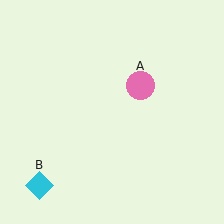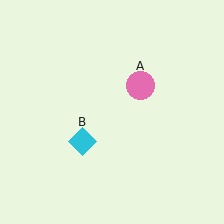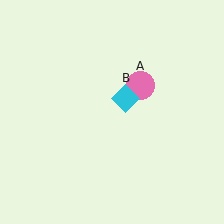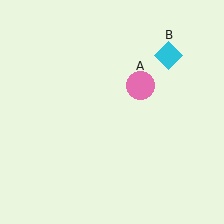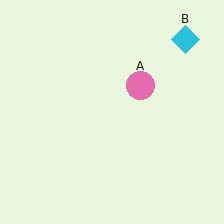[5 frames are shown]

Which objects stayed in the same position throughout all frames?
Pink circle (object A) remained stationary.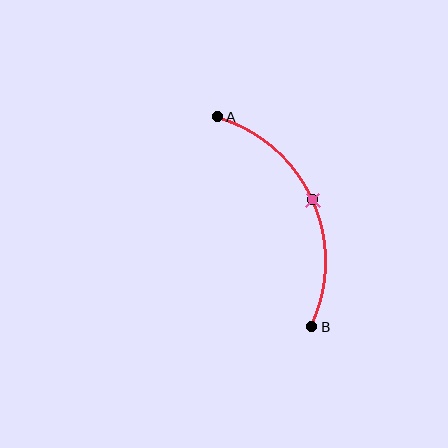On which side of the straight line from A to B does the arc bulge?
The arc bulges to the right of the straight line connecting A and B.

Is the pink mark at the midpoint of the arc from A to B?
Yes. The pink mark lies on the arc at equal arc-length from both A and B — it is the arc midpoint.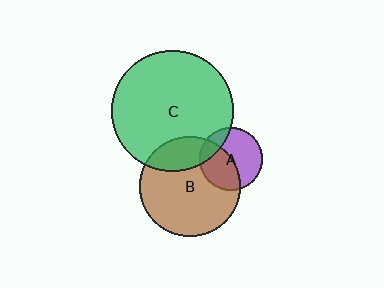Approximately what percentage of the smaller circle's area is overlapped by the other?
Approximately 45%.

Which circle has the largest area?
Circle C (green).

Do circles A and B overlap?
Yes.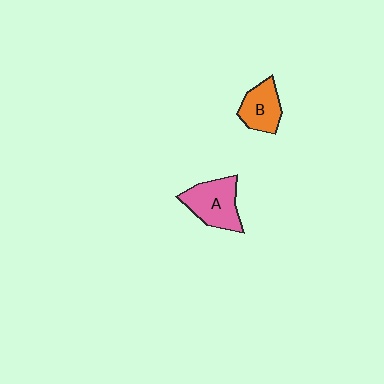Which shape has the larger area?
Shape A (pink).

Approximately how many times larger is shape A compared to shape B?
Approximately 1.3 times.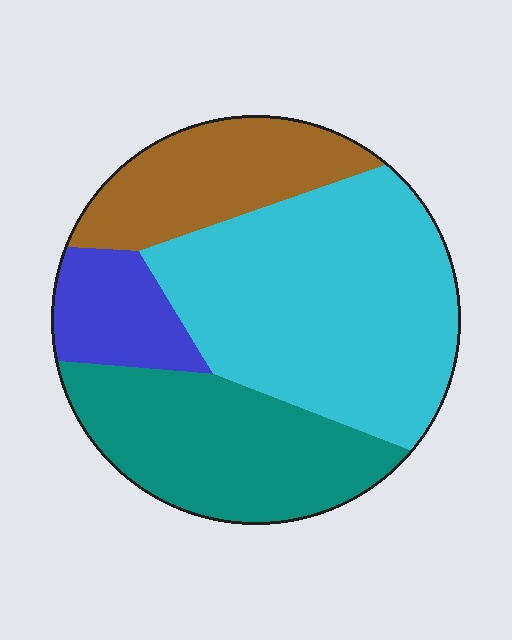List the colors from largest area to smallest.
From largest to smallest: cyan, teal, brown, blue.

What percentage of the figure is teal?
Teal covers 27% of the figure.